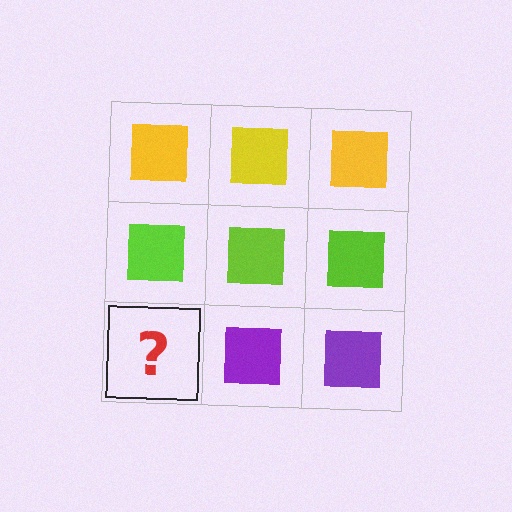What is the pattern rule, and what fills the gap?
The rule is that each row has a consistent color. The gap should be filled with a purple square.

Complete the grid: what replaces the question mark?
The question mark should be replaced with a purple square.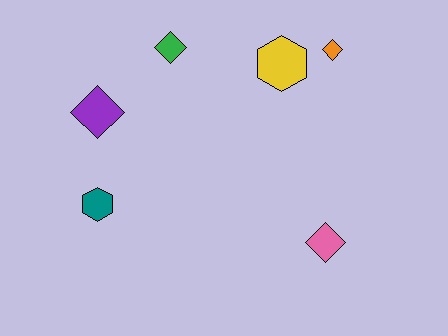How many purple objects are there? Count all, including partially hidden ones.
There is 1 purple object.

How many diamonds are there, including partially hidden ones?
There are 4 diamonds.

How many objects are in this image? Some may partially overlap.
There are 6 objects.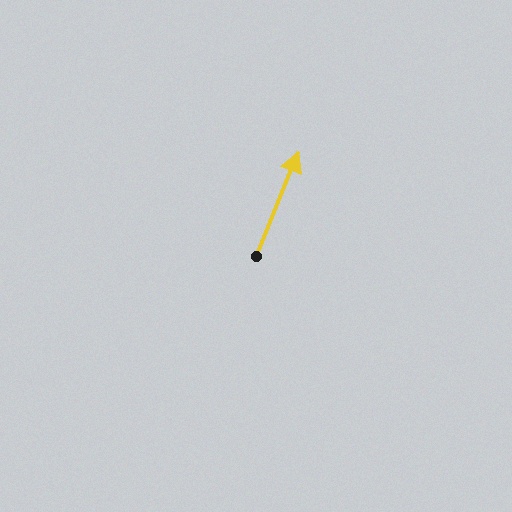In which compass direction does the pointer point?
North.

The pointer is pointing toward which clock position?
Roughly 1 o'clock.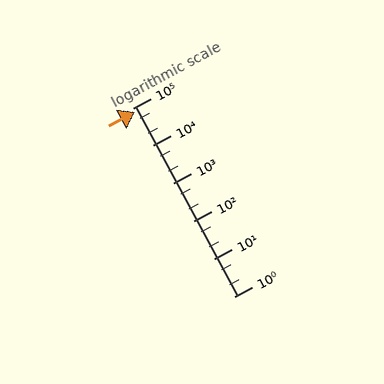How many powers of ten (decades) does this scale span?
The scale spans 5 decades, from 1 to 100000.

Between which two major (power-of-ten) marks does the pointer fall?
The pointer is between 10000 and 100000.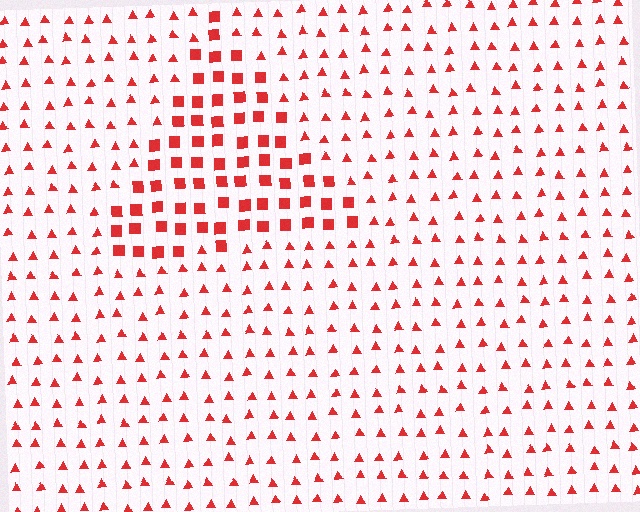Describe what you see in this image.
The image is filled with small red elements arranged in a uniform grid. A triangle-shaped region contains squares, while the surrounding area contains triangles. The boundary is defined purely by the change in element shape.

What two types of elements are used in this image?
The image uses squares inside the triangle region and triangles outside it.